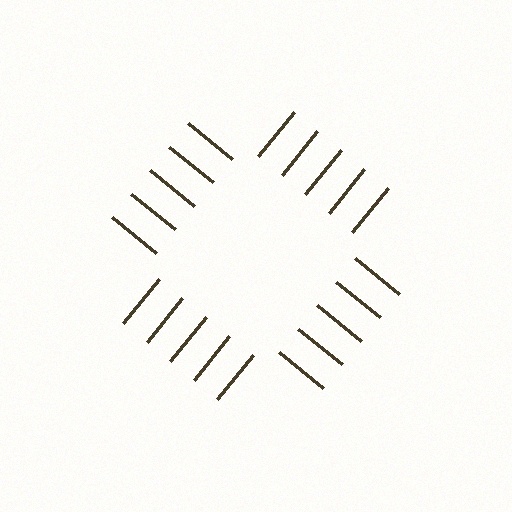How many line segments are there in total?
20 — 5 along each of the 4 edges.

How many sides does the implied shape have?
4 sides — the line-ends trace a square.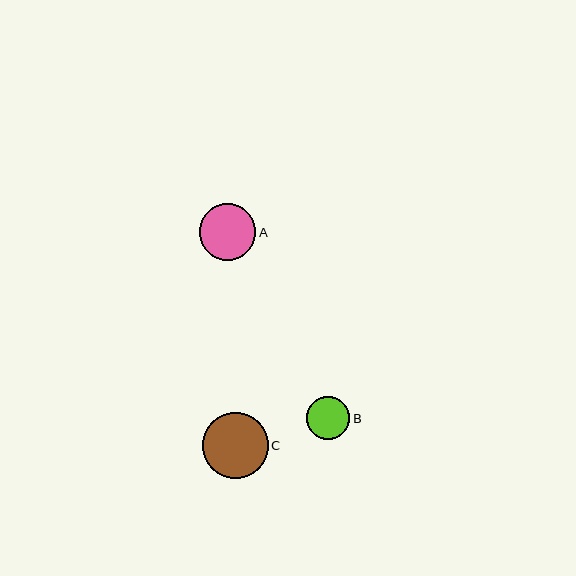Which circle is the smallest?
Circle B is the smallest with a size of approximately 43 pixels.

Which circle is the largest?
Circle C is the largest with a size of approximately 65 pixels.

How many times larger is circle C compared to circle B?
Circle C is approximately 1.5 times the size of circle B.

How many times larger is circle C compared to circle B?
Circle C is approximately 1.5 times the size of circle B.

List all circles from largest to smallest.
From largest to smallest: C, A, B.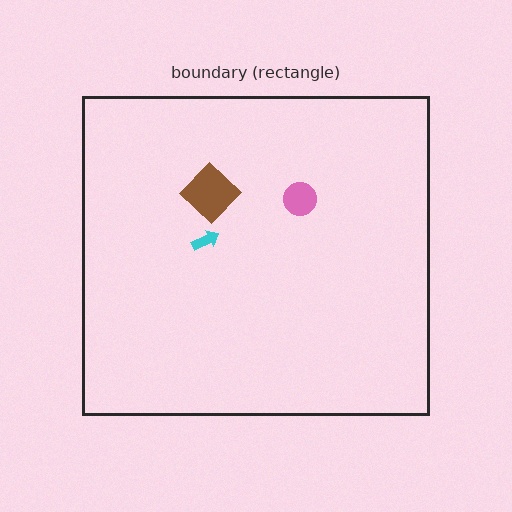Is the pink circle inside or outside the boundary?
Inside.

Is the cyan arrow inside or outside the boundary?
Inside.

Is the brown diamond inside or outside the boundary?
Inside.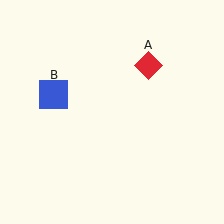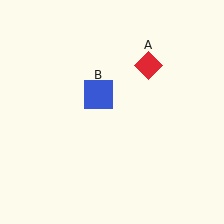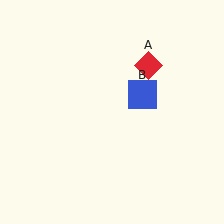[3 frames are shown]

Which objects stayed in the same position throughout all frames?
Red diamond (object A) remained stationary.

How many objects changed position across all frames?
1 object changed position: blue square (object B).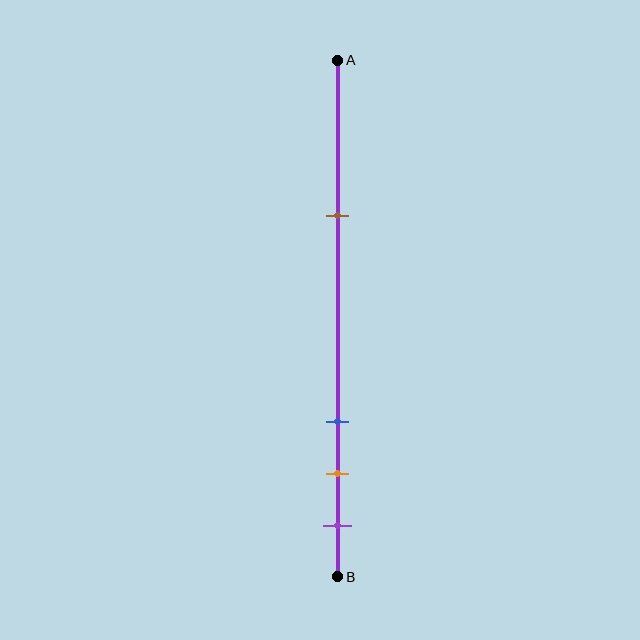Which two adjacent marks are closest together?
The orange and purple marks are the closest adjacent pair.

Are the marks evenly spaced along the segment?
No, the marks are not evenly spaced.